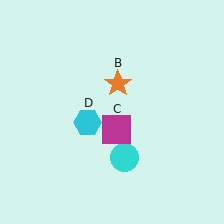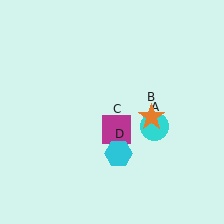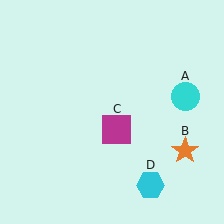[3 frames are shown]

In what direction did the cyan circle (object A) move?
The cyan circle (object A) moved up and to the right.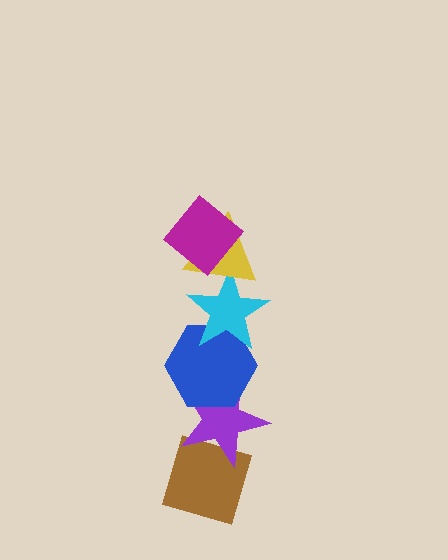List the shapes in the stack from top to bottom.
From top to bottom: the magenta diamond, the yellow triangle, the cyan star, the blue hexagon, the purple star, the brown diamond.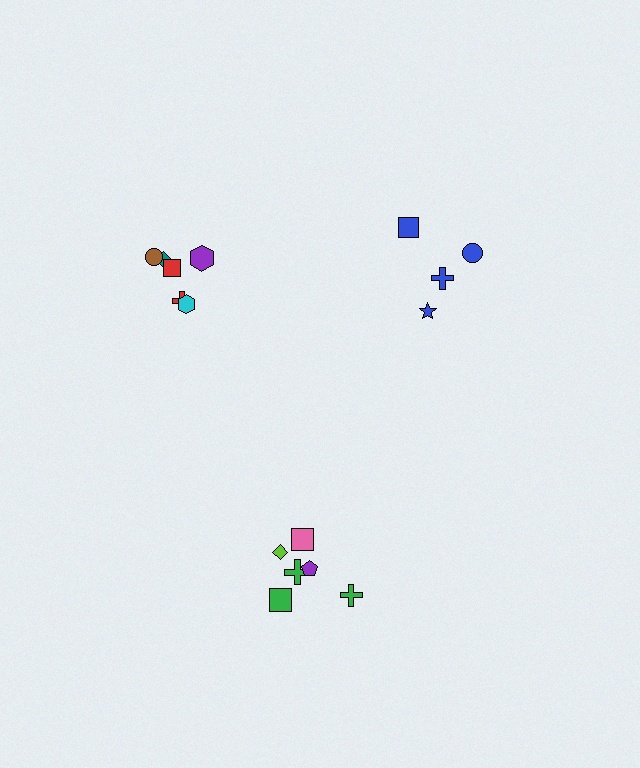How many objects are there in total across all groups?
There are 16 objects.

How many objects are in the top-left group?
There are 6 objects.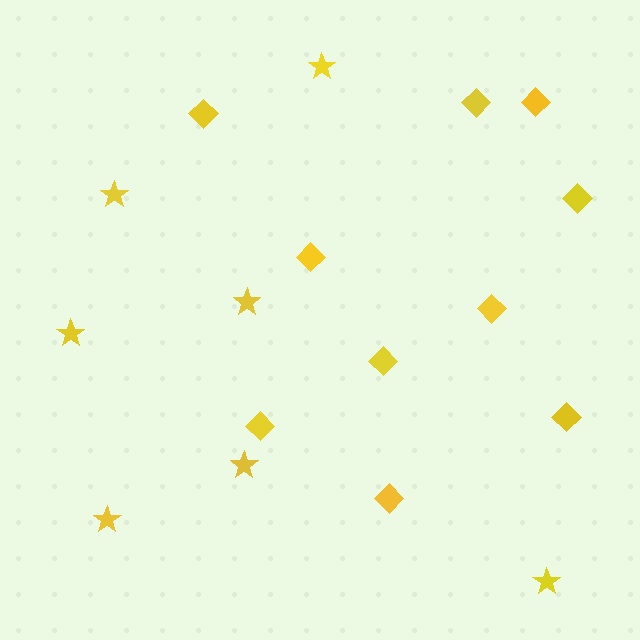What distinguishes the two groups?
There are 2 groups: one group of stars (7) and one group of diamonds (10).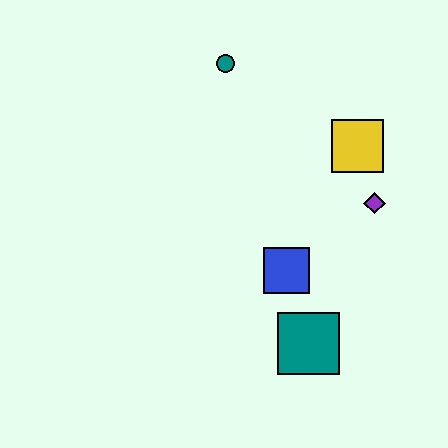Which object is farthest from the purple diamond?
The teal circle is farthest from the purple diamond.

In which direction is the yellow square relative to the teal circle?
The yellow square is to the right of the teal circle.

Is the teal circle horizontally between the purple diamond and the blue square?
No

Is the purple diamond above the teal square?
Yes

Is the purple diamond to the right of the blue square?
Yes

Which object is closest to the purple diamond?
The yellow square is closest to the purple diamond.